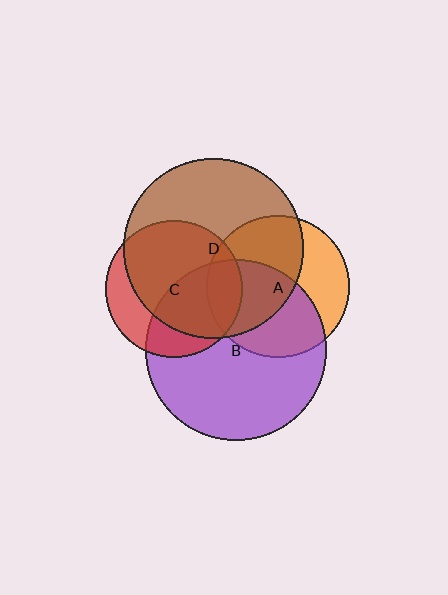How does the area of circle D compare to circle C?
Approximately 1.7 times.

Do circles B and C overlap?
Yes.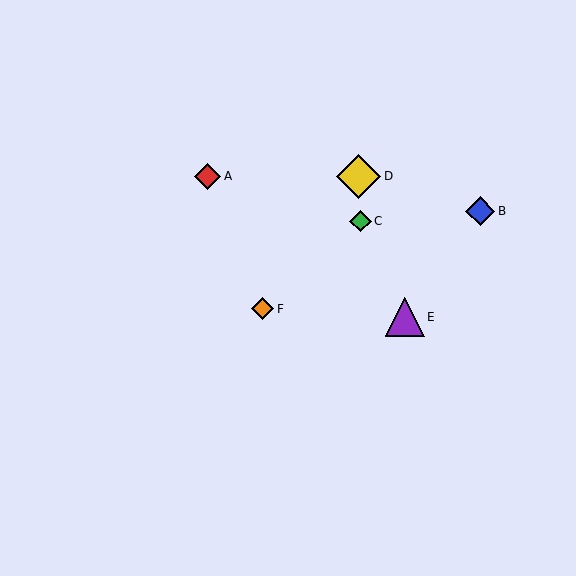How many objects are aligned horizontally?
2 objects (A, D) are aligned horizontally.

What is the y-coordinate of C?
Object C is at y≈221.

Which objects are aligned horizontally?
Objects A, D are aligned horizontally.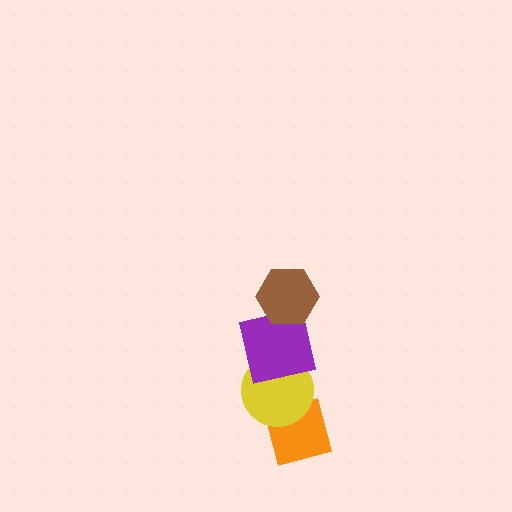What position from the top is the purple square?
The purple square is 2nd from the top.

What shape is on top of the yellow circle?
The purple square is on top of the yellow circle.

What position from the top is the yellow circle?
The yellow circle is 3rd from the top.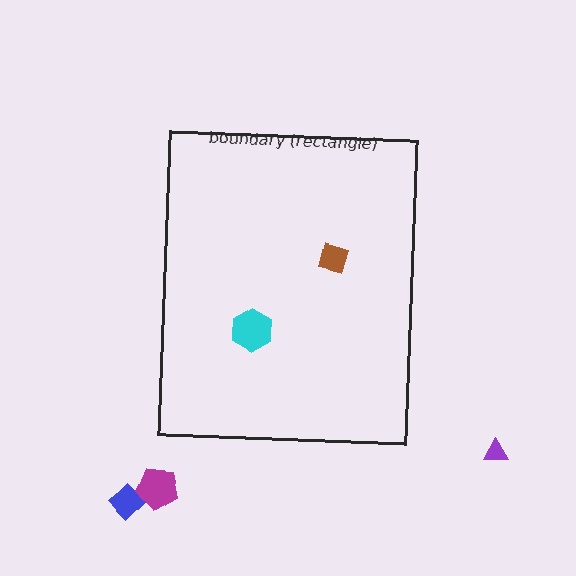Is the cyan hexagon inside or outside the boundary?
Inside.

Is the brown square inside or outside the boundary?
Inside.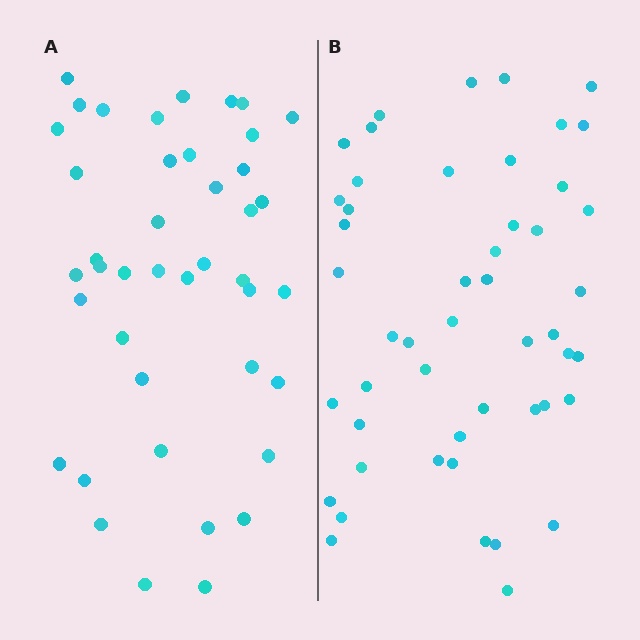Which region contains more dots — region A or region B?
Region B (the right region) has more dots.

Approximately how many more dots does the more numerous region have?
Region B has roughly 8 or so more dots than region A.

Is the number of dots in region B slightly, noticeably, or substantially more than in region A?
Region B has only slightly more — the two regions are fairly close. The ratio is roughly 1.2 to 1.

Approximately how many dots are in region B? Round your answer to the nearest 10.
About 50 dots. (The exact count is 49, which rounds to 50.)